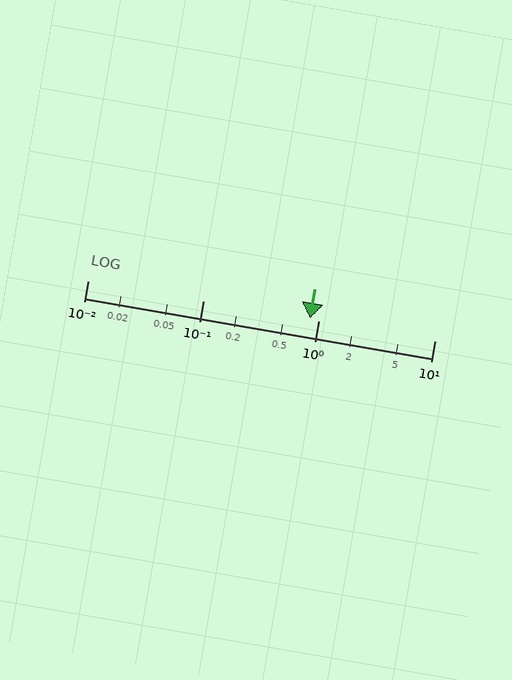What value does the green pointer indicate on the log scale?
The pointer indicates approximately 0.84.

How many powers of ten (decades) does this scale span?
The scale spans 3 decades, from 0.01 to 10.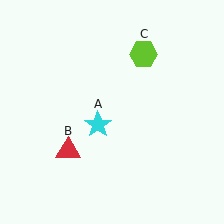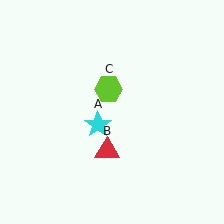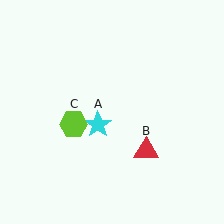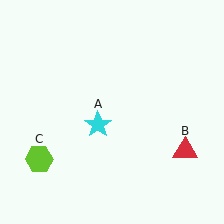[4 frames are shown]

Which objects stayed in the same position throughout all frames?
Cyan star (object A) remained stationary.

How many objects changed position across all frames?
2 objects changed position: red triangle (object B), lime hexagon (object C).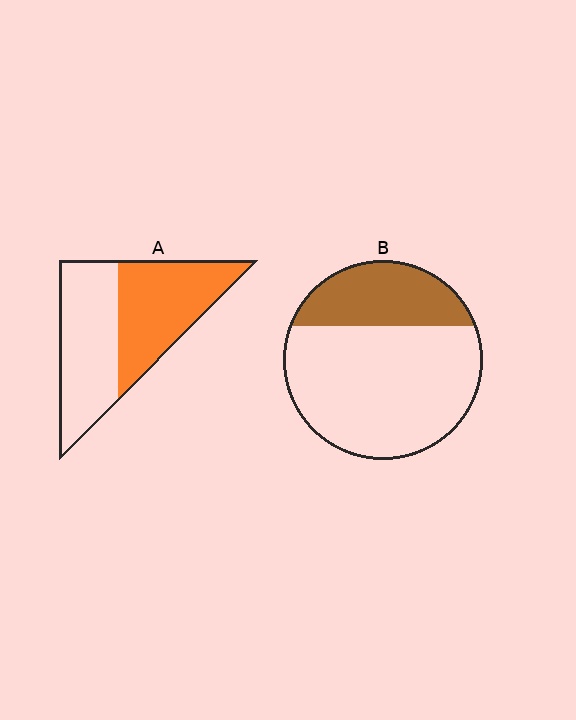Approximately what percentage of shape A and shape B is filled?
A is approximately 50% and B is approximately 30%.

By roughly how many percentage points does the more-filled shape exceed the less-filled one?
By roughly 20 percentage points (A over B).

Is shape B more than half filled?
No.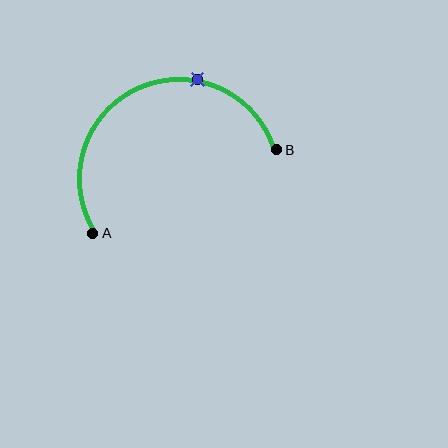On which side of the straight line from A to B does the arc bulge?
The arc bulges above the straight line connecting A and B.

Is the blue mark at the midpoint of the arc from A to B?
No. The blue mark lies on the arc but is closer to endpoint B. The arc midpoint would be at the point on the curve equidistant along the arc from both A and B.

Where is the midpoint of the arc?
The arc midpoint is the point on the curve farthest from the straight line joining A and B. It sits above that line.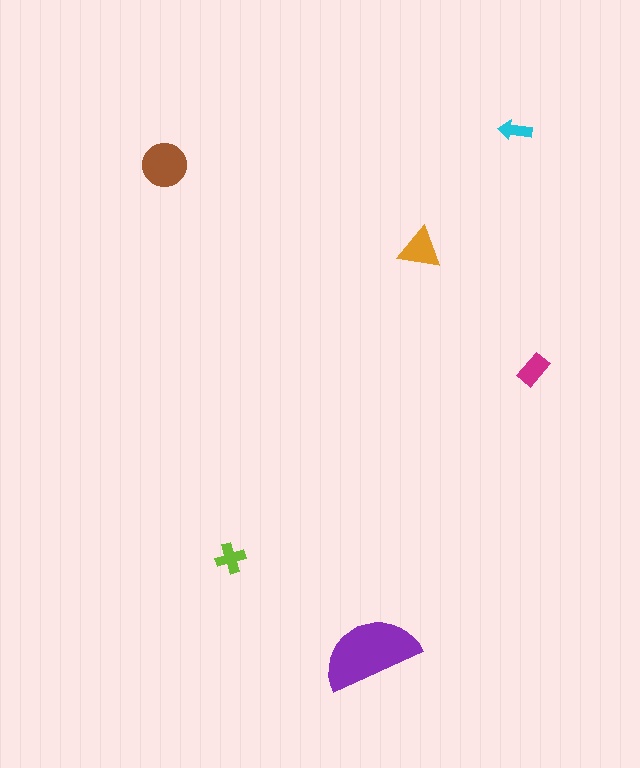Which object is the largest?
The purple semicircle.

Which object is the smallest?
The cyan arrow.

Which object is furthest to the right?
The magenta rectangle is rightmost.